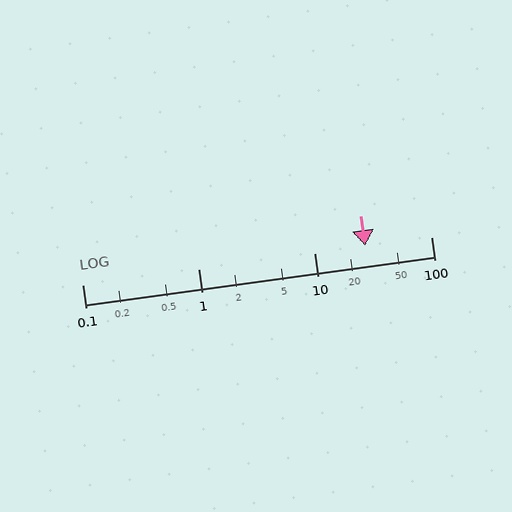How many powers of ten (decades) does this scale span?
The scale spans 3 decades, from 0.1 to 100.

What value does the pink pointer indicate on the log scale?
The pointer indicates approximately 27.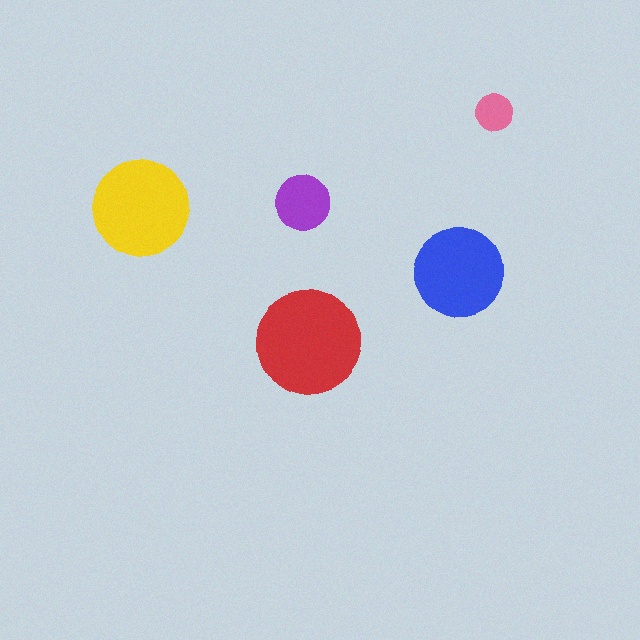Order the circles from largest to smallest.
the red one, the yellow one, the blue one, the purple one, the pink one.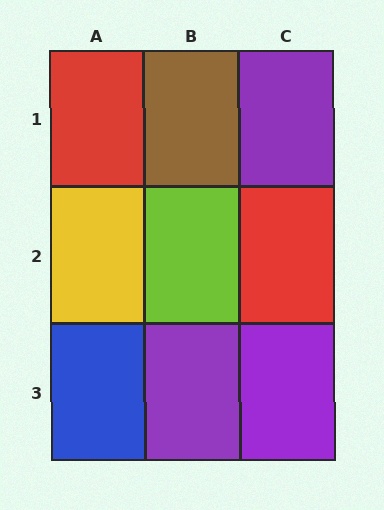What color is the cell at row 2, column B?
Lime.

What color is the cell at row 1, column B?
Brown.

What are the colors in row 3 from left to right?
Blue, purple, purple.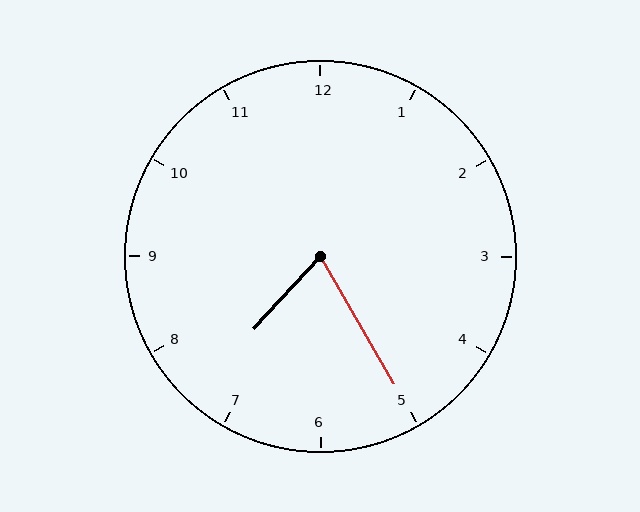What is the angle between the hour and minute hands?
Approximately 72 degrees.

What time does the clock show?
7:25.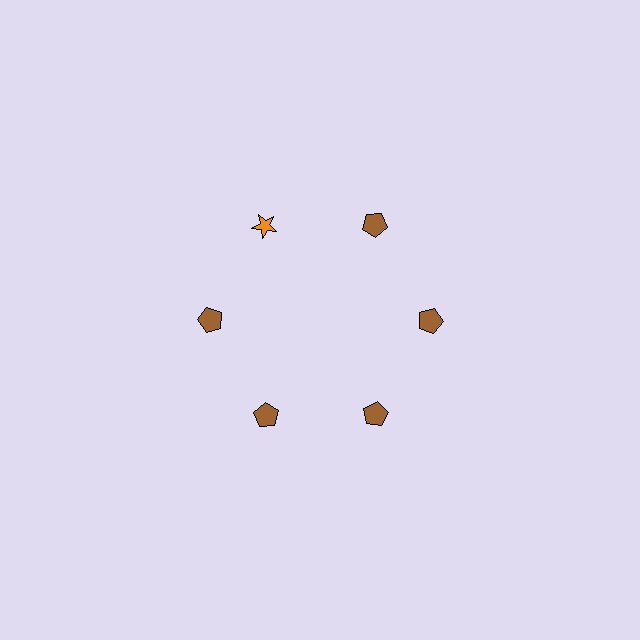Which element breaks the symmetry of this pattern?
The orange star at roughly the 11 o'clock position breaks the symmetry. All other shapes are brown pentagons.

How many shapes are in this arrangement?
There are 6 shapes arranged in a ring pattern.